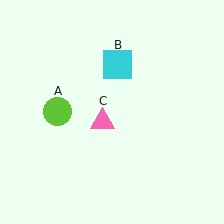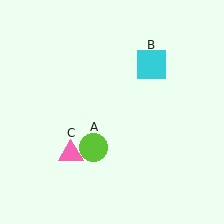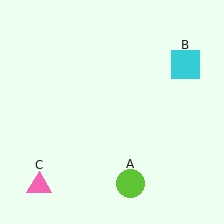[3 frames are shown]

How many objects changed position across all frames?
3 objects changed position: lime circle (object A), cyan square (object B), pink triangle (object C).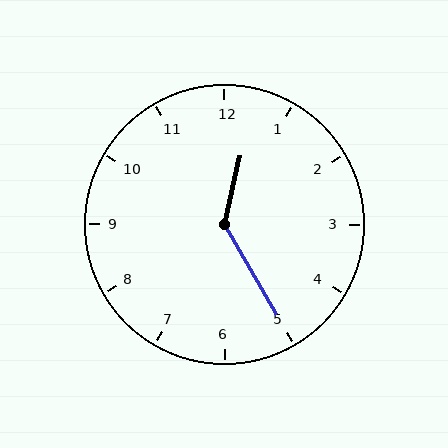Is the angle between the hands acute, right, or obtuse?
It is obtuse.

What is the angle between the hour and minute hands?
Approximately 138 degrees.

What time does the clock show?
12:25.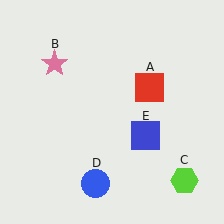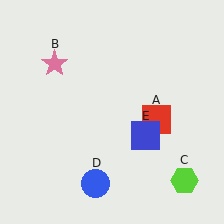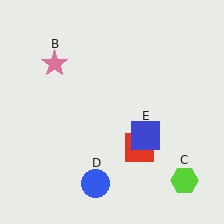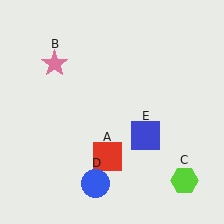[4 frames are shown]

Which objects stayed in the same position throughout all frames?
Pink star (object B) and lime hexagon (object C) and blue circle (object D) and blue square (object E) remained stationary.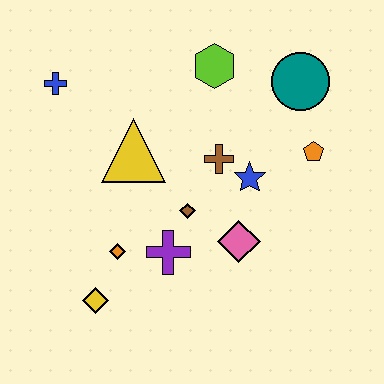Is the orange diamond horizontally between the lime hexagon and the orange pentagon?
No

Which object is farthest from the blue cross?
The orange pentagon is farthest from the blue cross.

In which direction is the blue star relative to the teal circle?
The blue star is below the teal circle.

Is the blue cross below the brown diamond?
No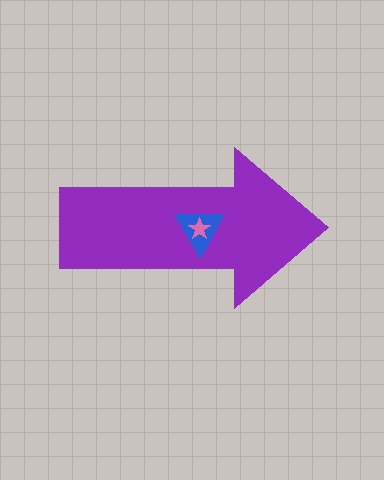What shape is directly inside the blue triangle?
The pink star.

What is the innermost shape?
The pink star.